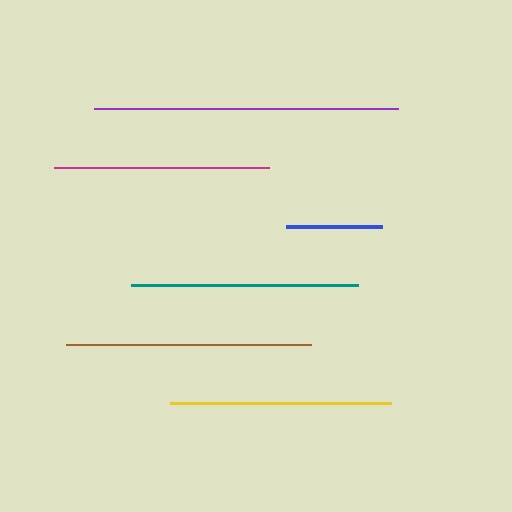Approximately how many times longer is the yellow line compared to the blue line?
The yellow line is approximately 2.3 times the length of the blue line.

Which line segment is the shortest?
The blue line is the shortest at approximately 96 pixels.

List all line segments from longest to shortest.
From longest to shortest: purple, brown, teal, yellow, magenta, blue.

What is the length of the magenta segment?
The magenta segment is approximately 215 pixels long.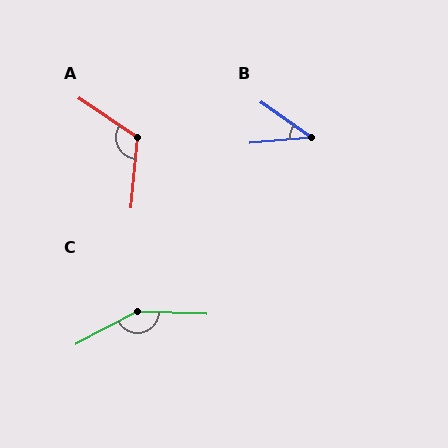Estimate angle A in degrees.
Approximately 119 degrees.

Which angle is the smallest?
B, at approximately 41 degrees.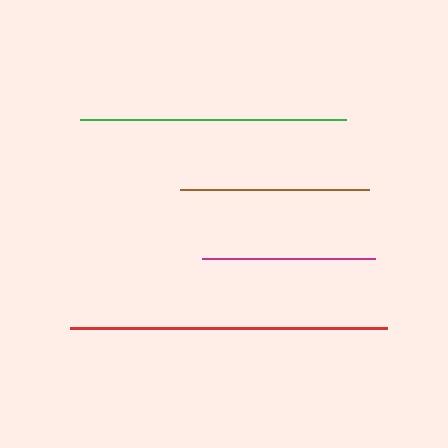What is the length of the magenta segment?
The magenta segment is approximately 173 pixels long.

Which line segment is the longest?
The red line is the longest at approximately 317 pixels.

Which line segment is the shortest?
The magenta line is the shortest at approximately 173 pixels.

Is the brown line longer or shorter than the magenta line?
The brown line is longer than the magenta line.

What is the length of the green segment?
The green segment is approximately 267 pixels long.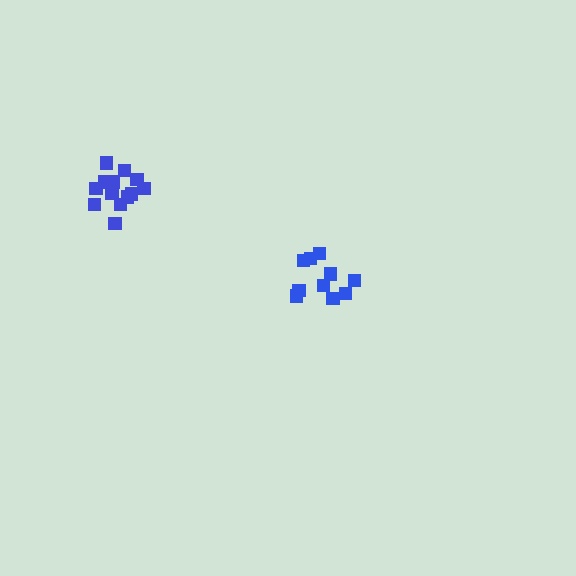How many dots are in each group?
Group 1: 13 dots, Group 2: 10 dots (23 total).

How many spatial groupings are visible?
There are 2 spatial groupings.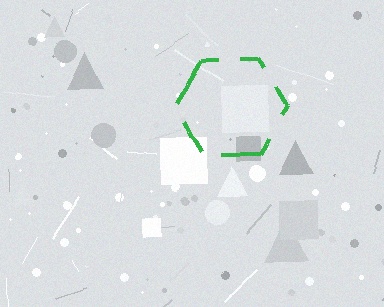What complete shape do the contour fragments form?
The contour fragments form a hexagon.